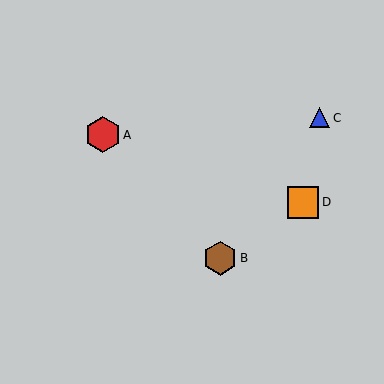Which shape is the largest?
The red hexagon (labeled A) is the largest.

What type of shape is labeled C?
Shape C is a blue triangle.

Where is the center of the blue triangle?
The center of the blue triangle is at (320, 118).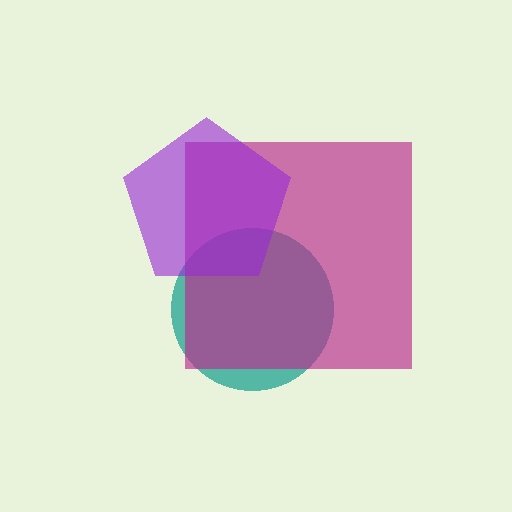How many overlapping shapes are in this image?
There are 3 overlapping shapes in the image.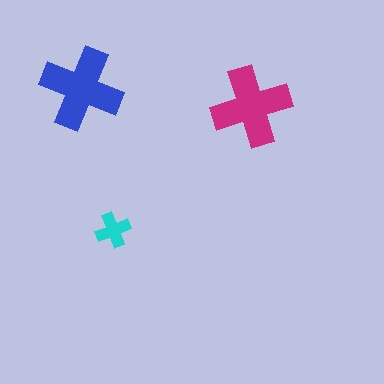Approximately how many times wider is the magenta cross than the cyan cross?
About 2.5 times wider.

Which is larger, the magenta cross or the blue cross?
The blue one.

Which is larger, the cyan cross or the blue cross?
The blue one.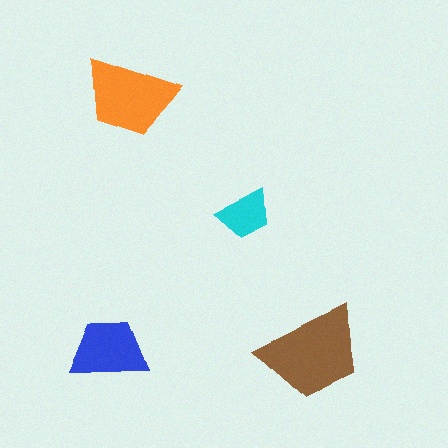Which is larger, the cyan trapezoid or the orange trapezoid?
The orange one.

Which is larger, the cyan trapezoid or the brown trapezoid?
The brown one.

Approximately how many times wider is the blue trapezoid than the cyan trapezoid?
About 1.5 times wider.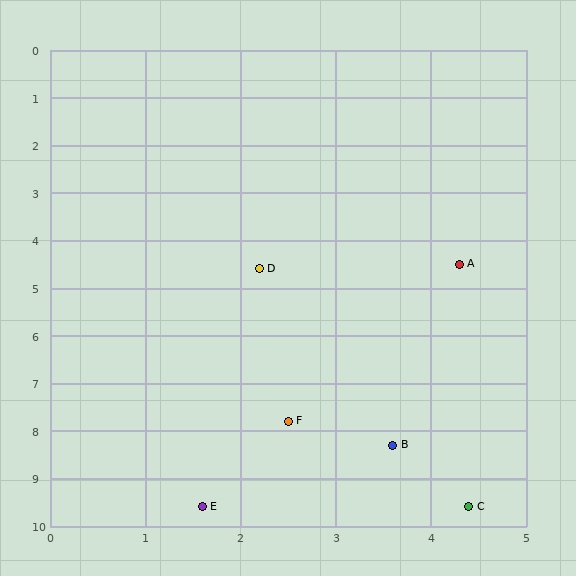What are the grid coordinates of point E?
Point E is at approximately (1.6, 9.6).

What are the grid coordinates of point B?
Point B is at approximately (3.6, 8.3).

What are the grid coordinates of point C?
Point C is at approximately (4.4, 9.6).